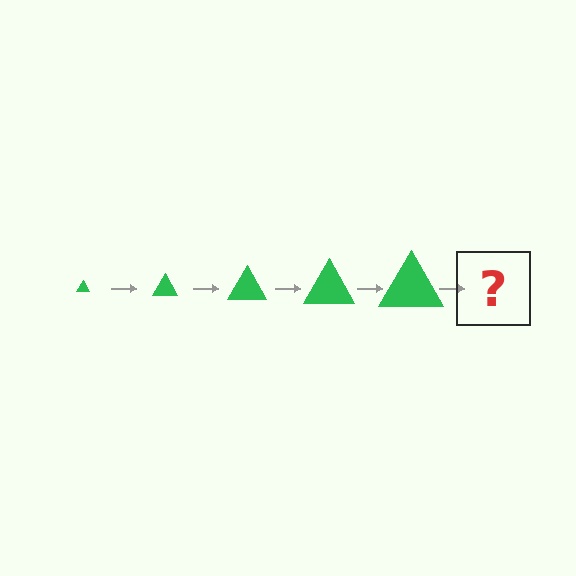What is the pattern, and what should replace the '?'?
The pattern is that the triangle gets progressively larger each step. The '?' should be a green triangle, larger than the previous one.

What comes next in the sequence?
The next element should be a green triangle, larger than the previous one.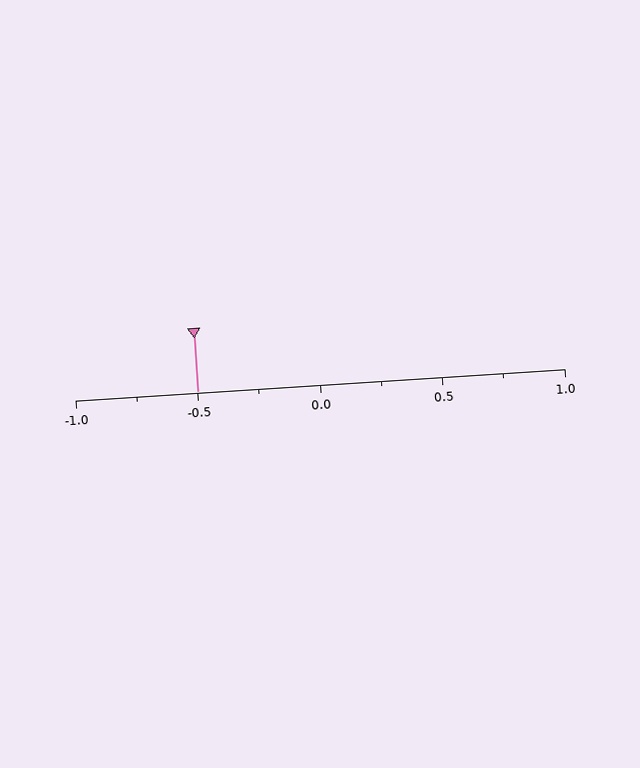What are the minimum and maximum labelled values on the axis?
The axis runs from -1.0 to 1.0.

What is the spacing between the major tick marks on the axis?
The major ticks are spaced 0.5 apart.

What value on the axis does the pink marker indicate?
The marker indicates approximately -0.5.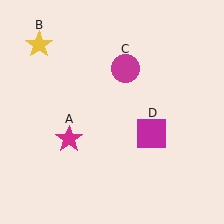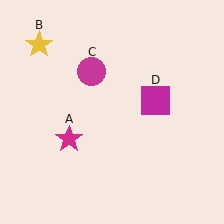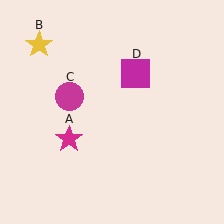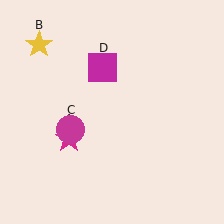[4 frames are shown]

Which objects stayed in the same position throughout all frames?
Magenta star (object A) and yellow star (object B) remained stationary.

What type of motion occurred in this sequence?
The magenta circle (object C), magenta square (object D) rotated counterclockwise around the center of the scene.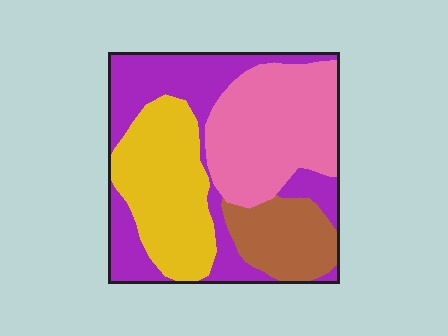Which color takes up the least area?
Brown, at roughly 15%.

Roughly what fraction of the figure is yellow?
Yellow covers roughly 25% of the figure.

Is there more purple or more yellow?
Purple.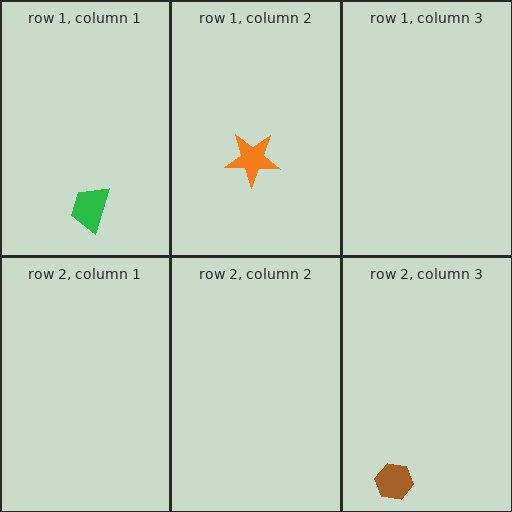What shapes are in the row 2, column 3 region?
The brown hexagon.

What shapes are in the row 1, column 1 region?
The green trapezoid.